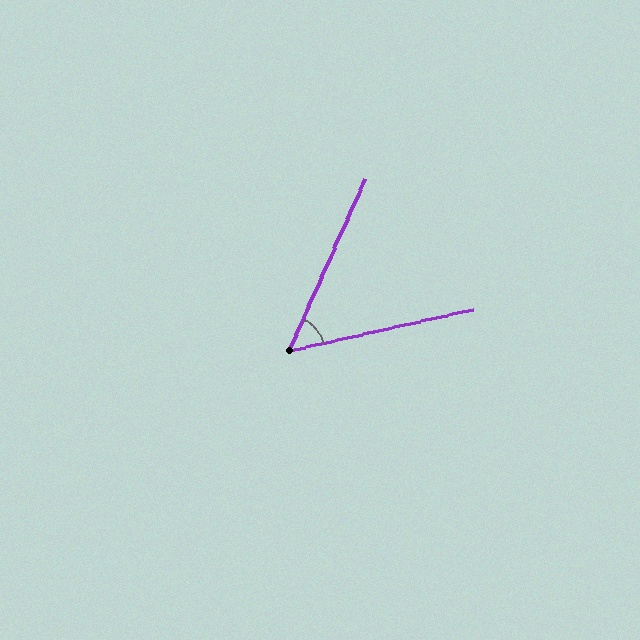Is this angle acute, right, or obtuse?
It is acute.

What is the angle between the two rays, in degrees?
Approximately 53 degrees.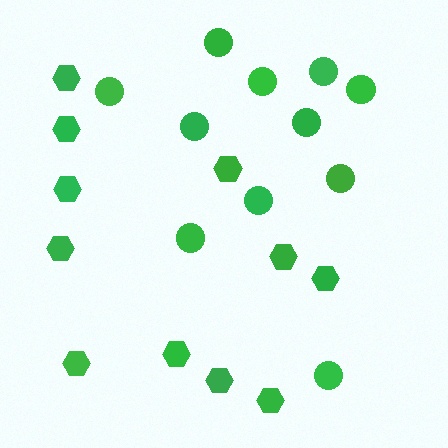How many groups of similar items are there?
There are 2 groups: one group of circles (11) and one group of hexagons (11).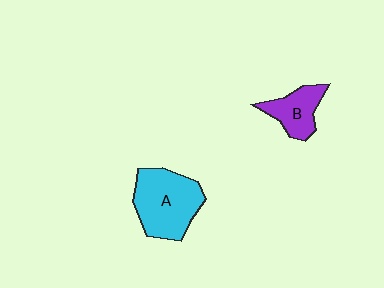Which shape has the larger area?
Shape A (cyan).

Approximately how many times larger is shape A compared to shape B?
Approximately 1.8 times.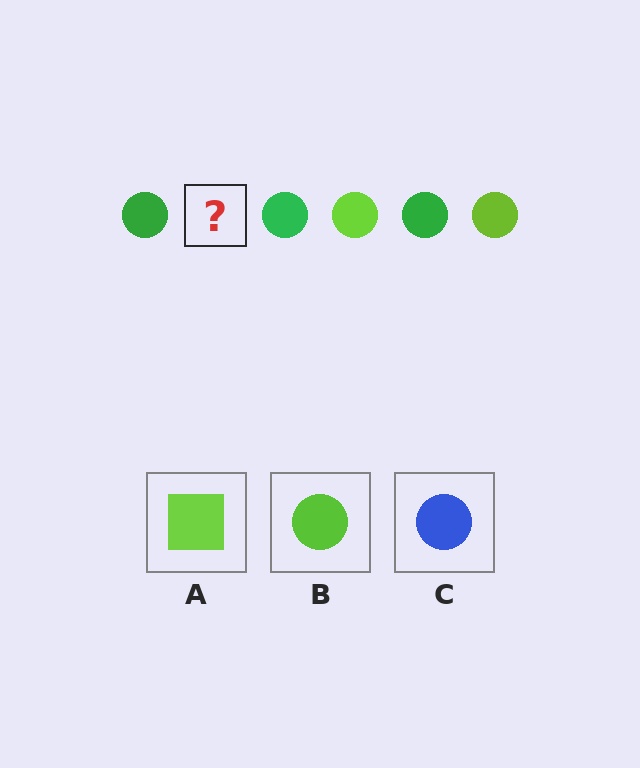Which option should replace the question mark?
Option B.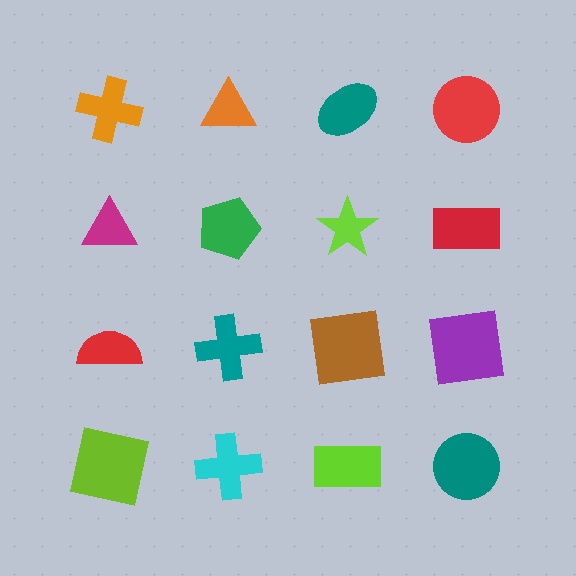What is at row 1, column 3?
A teal ellipse.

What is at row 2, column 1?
A magenta triangle.